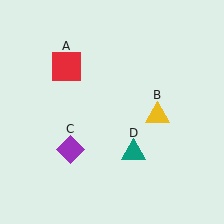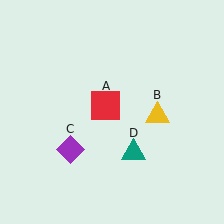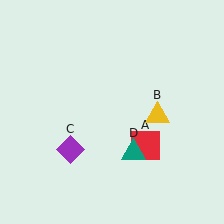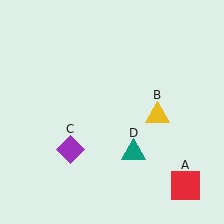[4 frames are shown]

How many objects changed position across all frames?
1 object changed position: red square (object A).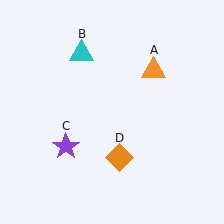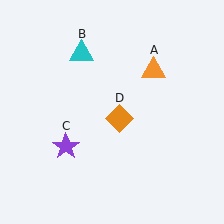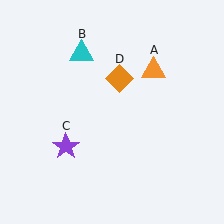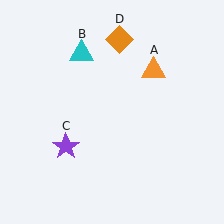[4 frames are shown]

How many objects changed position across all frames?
1 object changed position: orange diamond (object D).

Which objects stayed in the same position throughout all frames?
Orange triangle (object A) and cyan triangle (object B) and purple star (object C) remained stationary.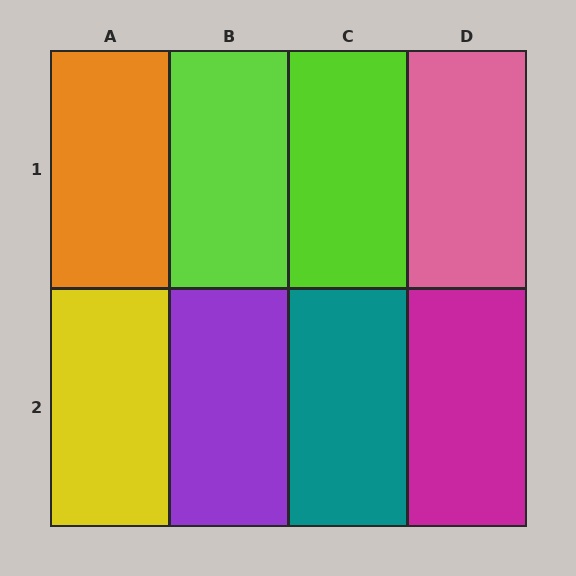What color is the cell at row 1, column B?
Lime.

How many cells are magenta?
1 cell is magenta.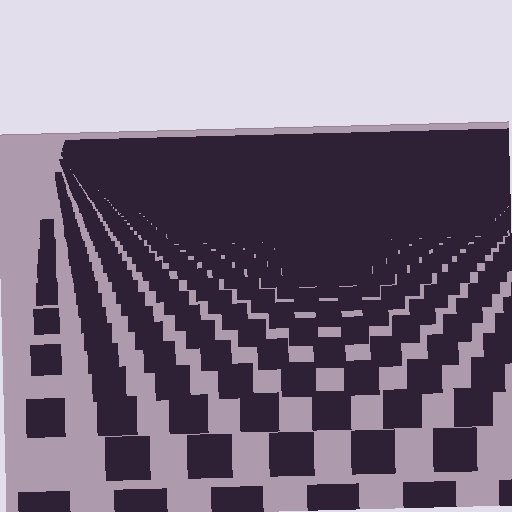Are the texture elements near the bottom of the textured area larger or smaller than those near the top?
Larger. Near the bottom, elements are closer to the viewer and appear at a bigger on-screen size.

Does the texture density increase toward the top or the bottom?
Density increases toward the top.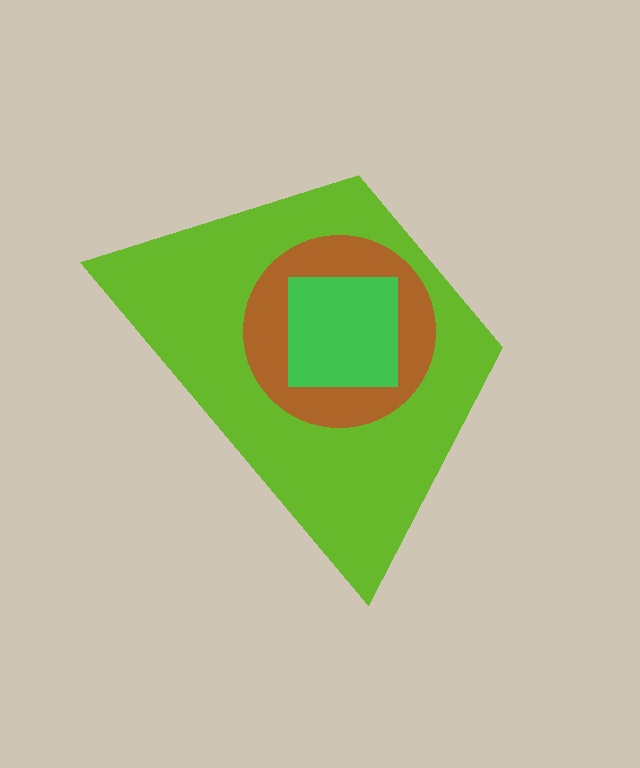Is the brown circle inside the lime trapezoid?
Yes.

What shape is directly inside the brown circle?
The green square.